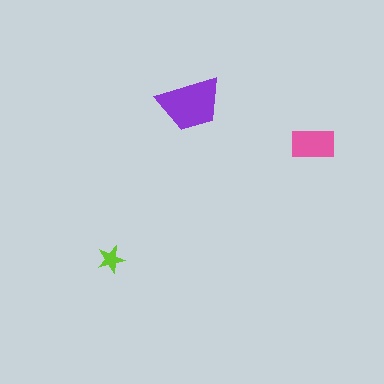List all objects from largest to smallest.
The purple trapezoid, the pink rectangle, the lime star.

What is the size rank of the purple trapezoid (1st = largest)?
1st.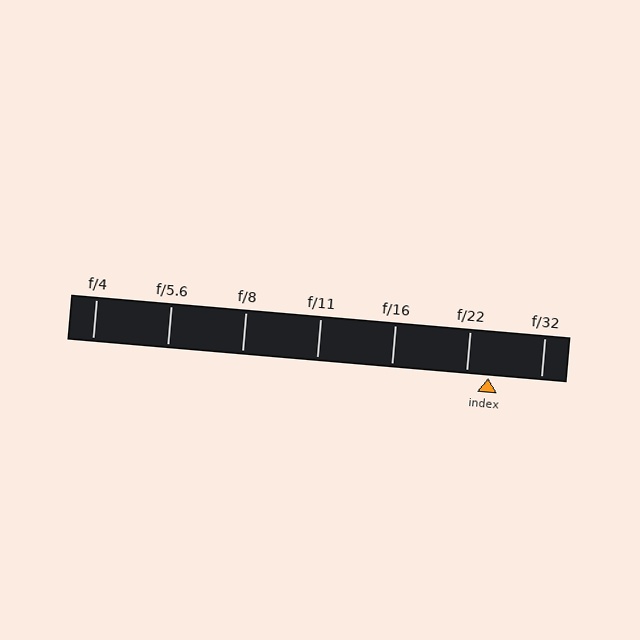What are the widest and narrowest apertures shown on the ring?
The widest aperture shown is f/4 and the narrowest is f/32.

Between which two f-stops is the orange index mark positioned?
The index mark is between f/22 and f/32.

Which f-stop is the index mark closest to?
The index mark is closest to f/22.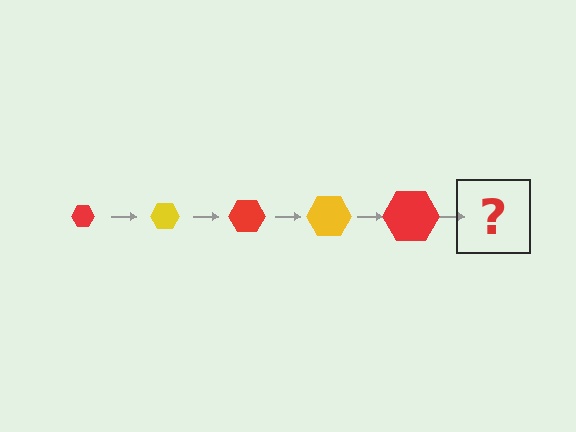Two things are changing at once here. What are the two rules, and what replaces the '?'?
The two rules are that the hexagon grows larger each step and the color cycles through red and yellow. The '?' should be a yellow hexagon, larger than the previous one.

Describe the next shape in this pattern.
It should be a yellow hexagon, larger than the previous one.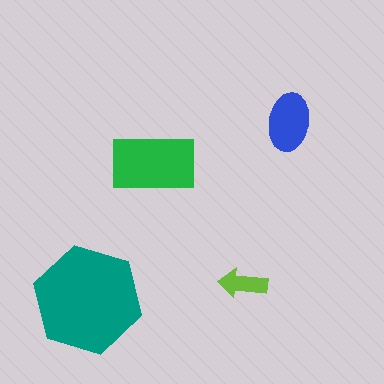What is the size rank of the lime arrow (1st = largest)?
4th.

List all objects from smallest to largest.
The lime arrow, the blue ellipse, the green rectangle, the teal hexagon.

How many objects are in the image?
There are 4 objects in the image.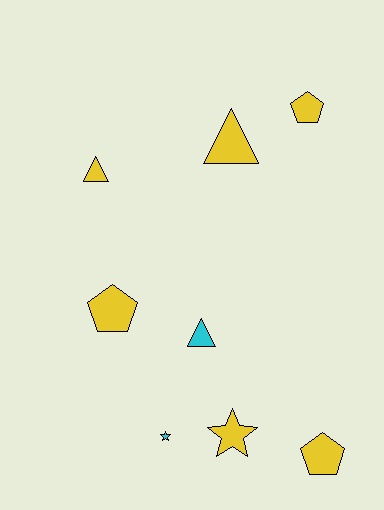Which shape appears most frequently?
Pentagon, with 3 objects.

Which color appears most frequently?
Yellow, with 6 objects.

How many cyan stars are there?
There is 1 cyan star.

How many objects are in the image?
There are 8 objects.